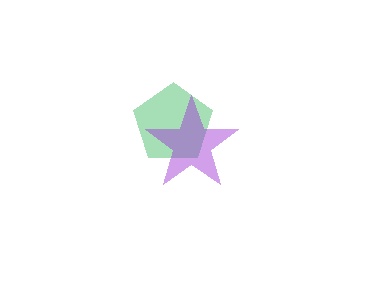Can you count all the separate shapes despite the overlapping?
Yes, there are 2 separate shapes.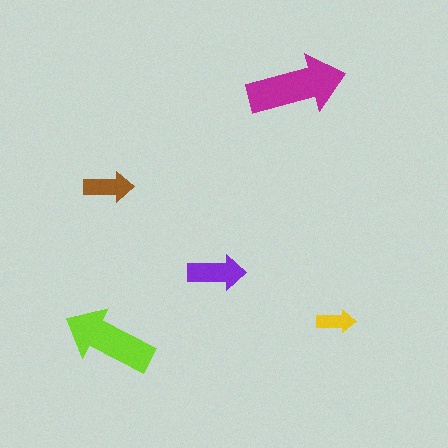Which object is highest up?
The magenta arrow is topmost.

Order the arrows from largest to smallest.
the magenta one, the lime one, the purple one, the brown one, the yellow one.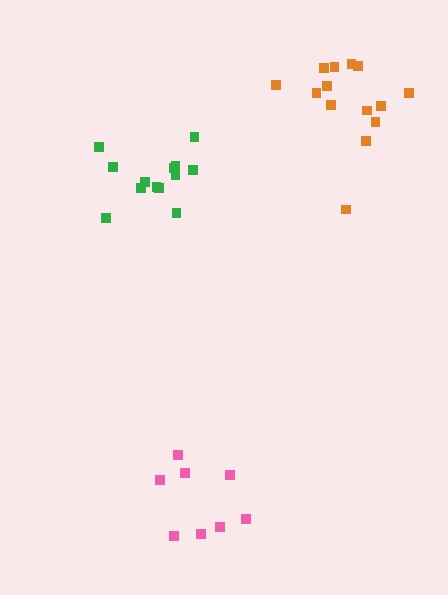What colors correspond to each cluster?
The clusters are colored: orange, green, pink.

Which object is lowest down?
The pink cluster is bottommost.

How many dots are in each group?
Group 1: 14 dots, Group 2: 13 dots, Group 3: 8 dots (35 total).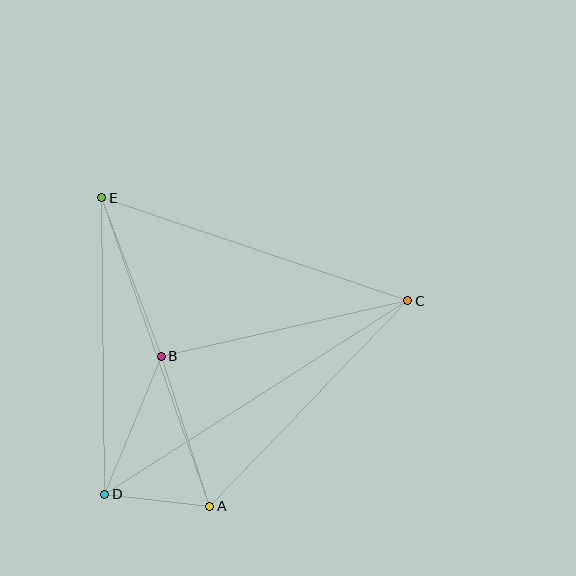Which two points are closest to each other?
Points A and D are closest to each other.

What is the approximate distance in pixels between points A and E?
The distance between A and E is approximately 327 pixels.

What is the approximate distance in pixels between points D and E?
The distance between D and E is approximately 296 pixels.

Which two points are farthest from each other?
Points C and D are farthest from each other.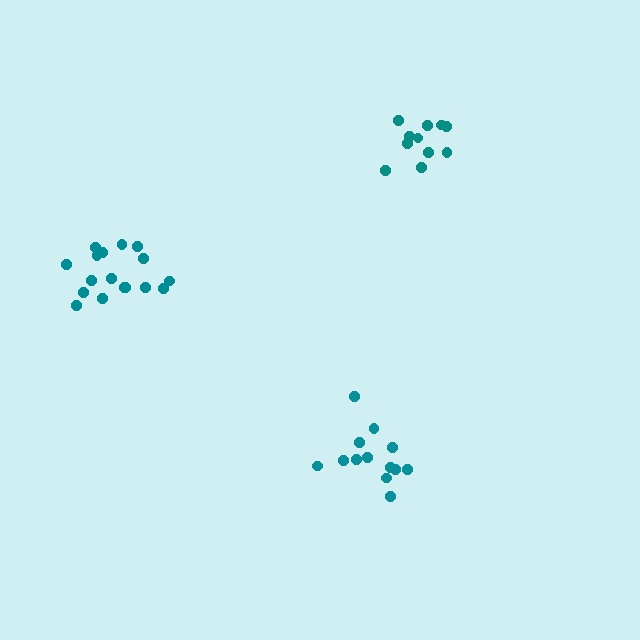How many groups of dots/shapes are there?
There are 3 groups.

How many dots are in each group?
Group 1: 13 dots, Group 2: 11 dots, Group 3: 17 dots (41 total).